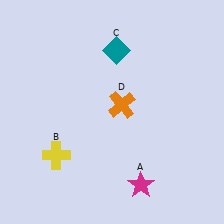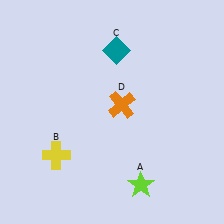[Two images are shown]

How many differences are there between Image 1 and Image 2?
There is 1 difference between the two images.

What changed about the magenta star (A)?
In Image 1, A is magenta. In Image 2, it changed to lime.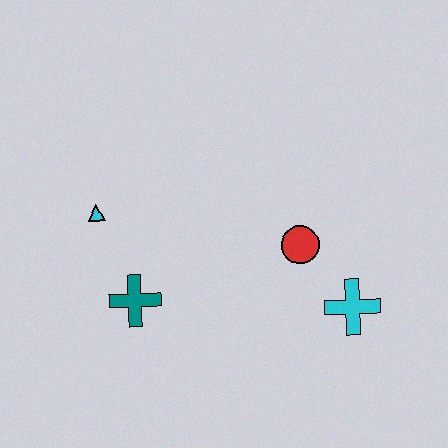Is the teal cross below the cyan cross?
No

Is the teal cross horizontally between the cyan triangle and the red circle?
Yes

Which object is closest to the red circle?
The cyan cross is closest to the red circle.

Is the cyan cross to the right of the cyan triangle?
Yes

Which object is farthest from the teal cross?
The cyan cross is farthest from the teal cross.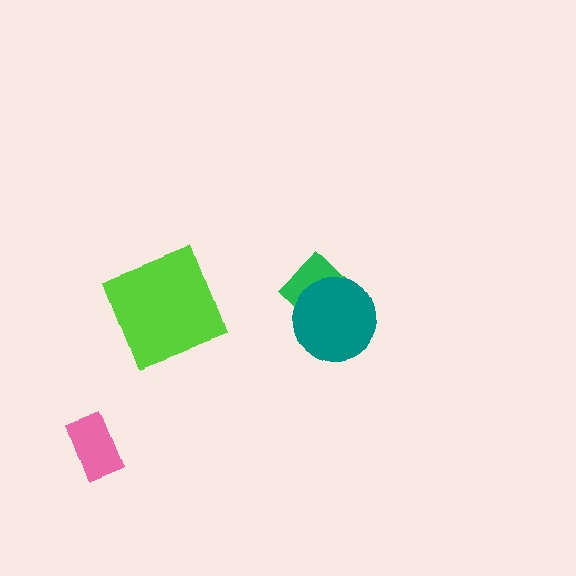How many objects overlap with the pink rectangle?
0 objects overlap with the pink rectangle.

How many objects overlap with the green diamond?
1 object overlaps with the green diamond.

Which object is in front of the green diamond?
The teal circle is in front of the green diamond.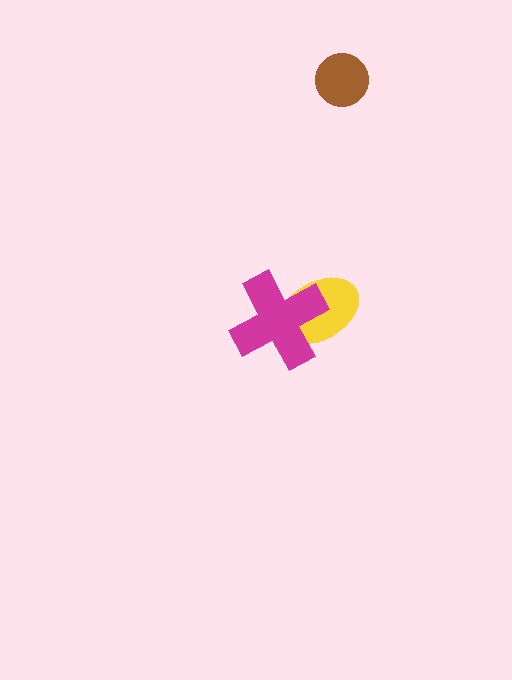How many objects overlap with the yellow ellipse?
1 object overlaps with the yellow ellipse.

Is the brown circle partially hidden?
No, no other shape covers it.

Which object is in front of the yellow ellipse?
The magenta cross is in front of the yellow ellipse.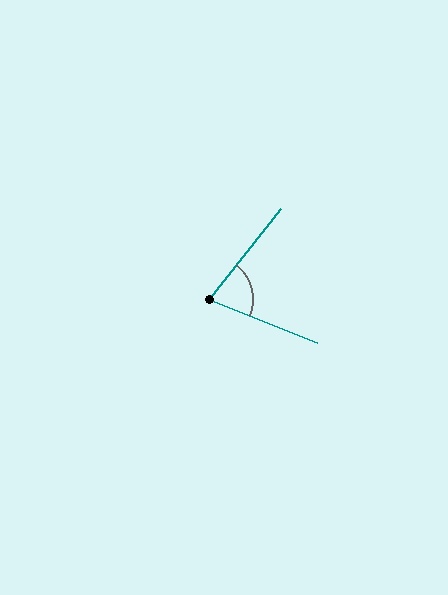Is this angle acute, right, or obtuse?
It is acute.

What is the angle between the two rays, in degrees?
Approximately 74 degrees.